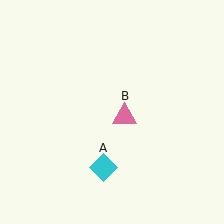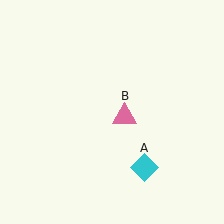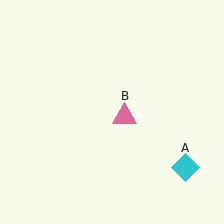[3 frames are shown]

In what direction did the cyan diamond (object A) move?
The cyan diamond (object A) moved right.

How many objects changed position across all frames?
1 object changed position: cyan diamond (object A).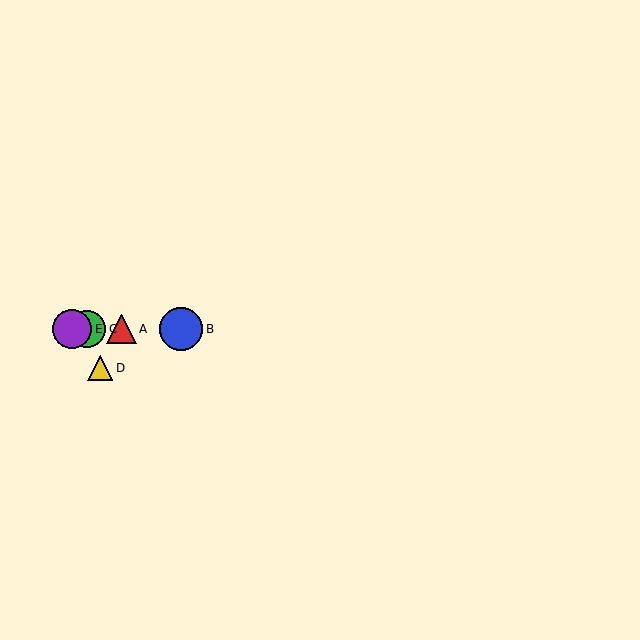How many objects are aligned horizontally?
4 objects (A, B, C, E) are aligned horizontally.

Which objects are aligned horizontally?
Objects A, B, C, E are aligned horizontally.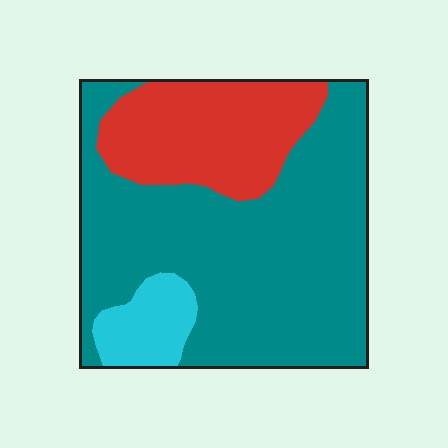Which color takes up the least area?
Cyan, at roughly 10%.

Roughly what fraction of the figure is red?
Red covers roughly 25% of the figure.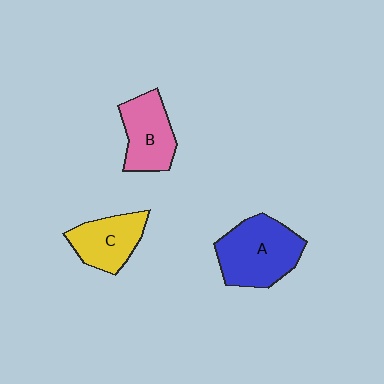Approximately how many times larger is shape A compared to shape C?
Approximately 1.5 times.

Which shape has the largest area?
Shape A (blue).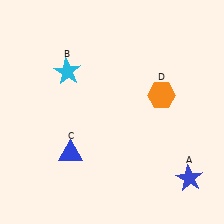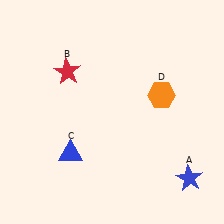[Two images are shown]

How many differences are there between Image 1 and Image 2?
There is 1 difference between the two images.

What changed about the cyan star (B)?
In Image 1, B is cyan. In Image 2, it changed to red.